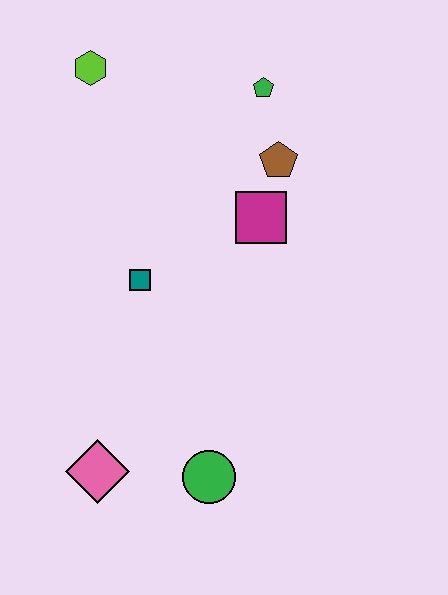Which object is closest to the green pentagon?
The brown pentagon is closest to the green pentagon.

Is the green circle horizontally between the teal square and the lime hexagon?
No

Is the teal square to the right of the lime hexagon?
Yes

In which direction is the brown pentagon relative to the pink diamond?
The brown pentagon is above the pink diamond.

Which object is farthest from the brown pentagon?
The pink diamond is farthest from the brown pentagon.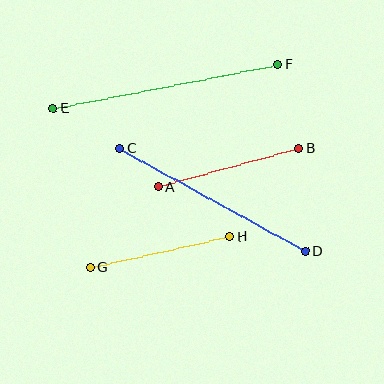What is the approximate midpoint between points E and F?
The midpoint is at approximately (165, 86) pixels.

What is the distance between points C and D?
The distance is approximately 213 pixels.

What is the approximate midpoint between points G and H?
The midpoint is at approximately (160, 252) pixels.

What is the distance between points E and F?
The distance is approximately 229 pixels.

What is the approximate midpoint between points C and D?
The midpoint is at approximately (212, 200) pixels.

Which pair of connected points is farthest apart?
Points E and F are farthest apart.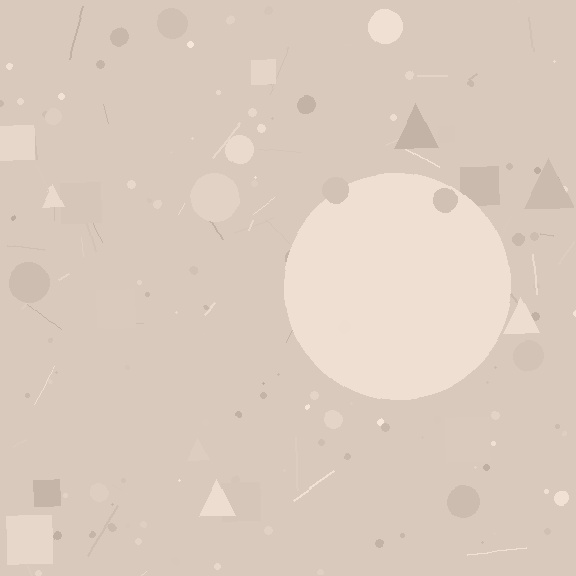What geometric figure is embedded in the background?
A circle is embedded in the background.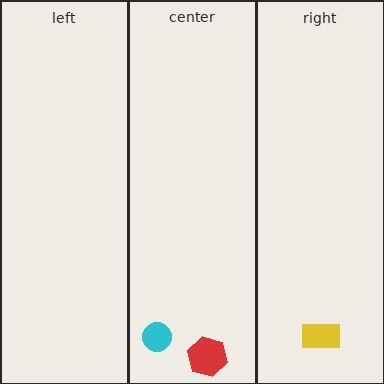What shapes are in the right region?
The yellow rectangle.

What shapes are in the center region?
The red hexagon, the cyan circle.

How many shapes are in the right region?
1.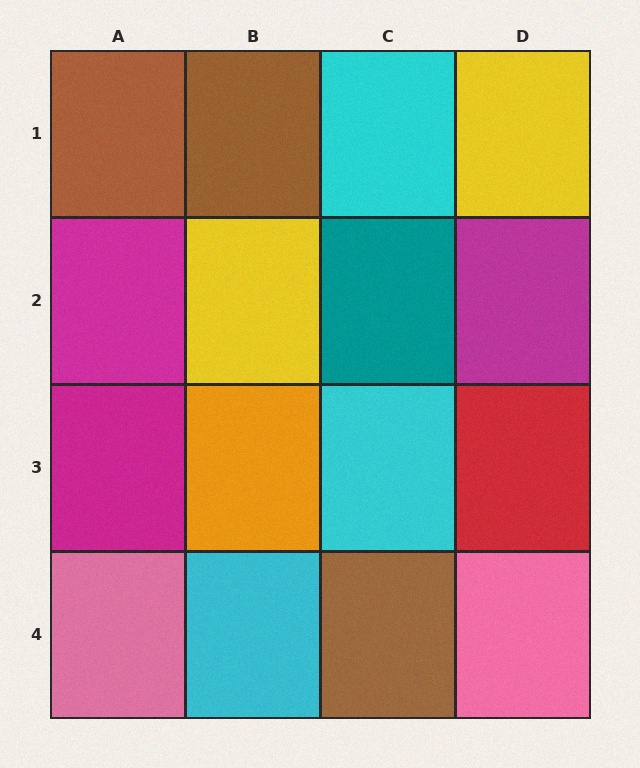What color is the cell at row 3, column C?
Cyan.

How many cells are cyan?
3 cells are cyan.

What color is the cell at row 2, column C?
Teal.